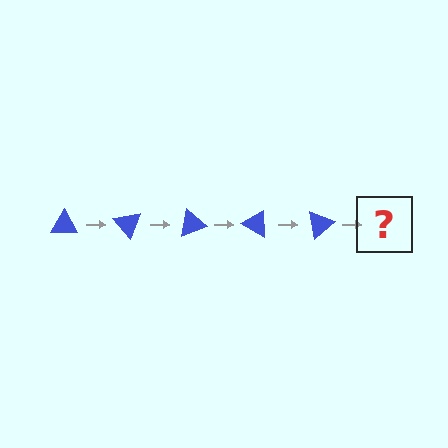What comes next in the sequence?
The next element should be a blue triangle rotated 250 degrees.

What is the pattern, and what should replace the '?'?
The pattern is that the triangle rotates 50 degrees each step. The '?' should be a blue triangle rotated 250 degrees.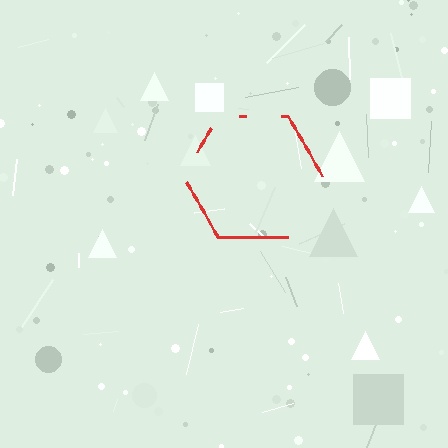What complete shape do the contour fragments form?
The contour fragments form a hexagon.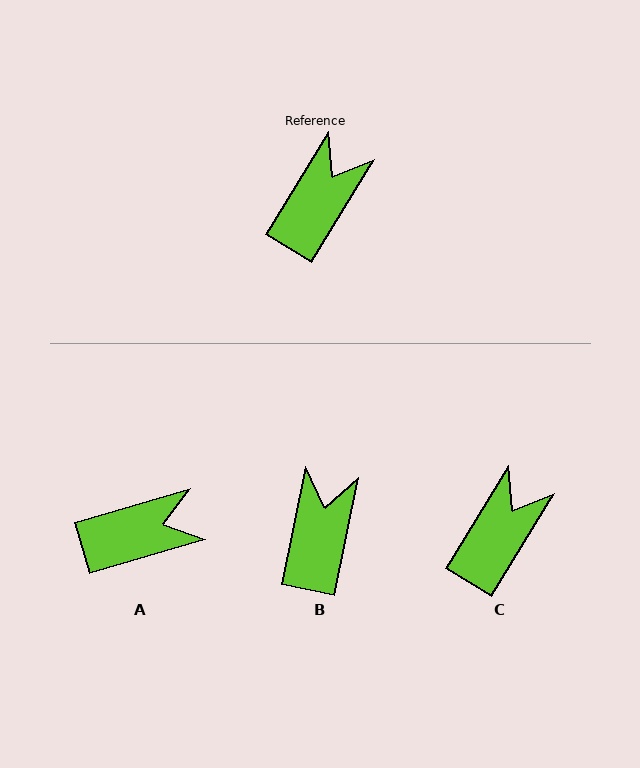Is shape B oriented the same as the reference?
No, it is off by about 20 degrees.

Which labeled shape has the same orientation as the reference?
C.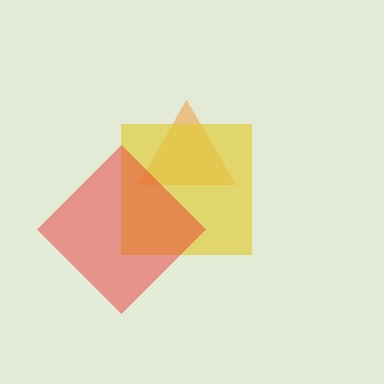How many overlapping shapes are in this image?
There are 3 overlapping shapes in the image.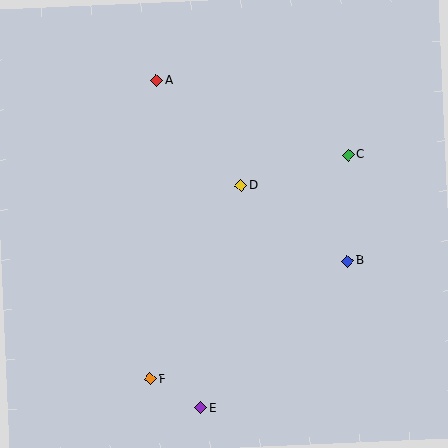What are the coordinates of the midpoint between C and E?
The midpoint between C and E is at (274, 281).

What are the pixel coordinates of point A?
Point A is at (157, 81).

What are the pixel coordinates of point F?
Point F is at (150, 379).